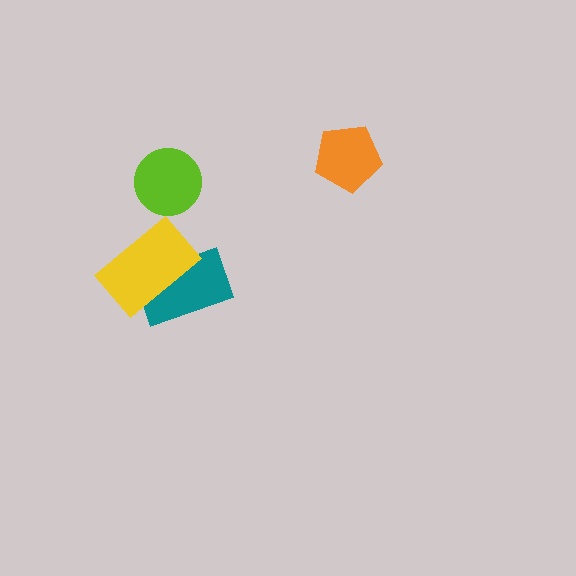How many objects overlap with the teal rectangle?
1 object overlaps with the teal rectangle.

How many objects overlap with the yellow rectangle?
1 object overlaps with the yellow rectangle.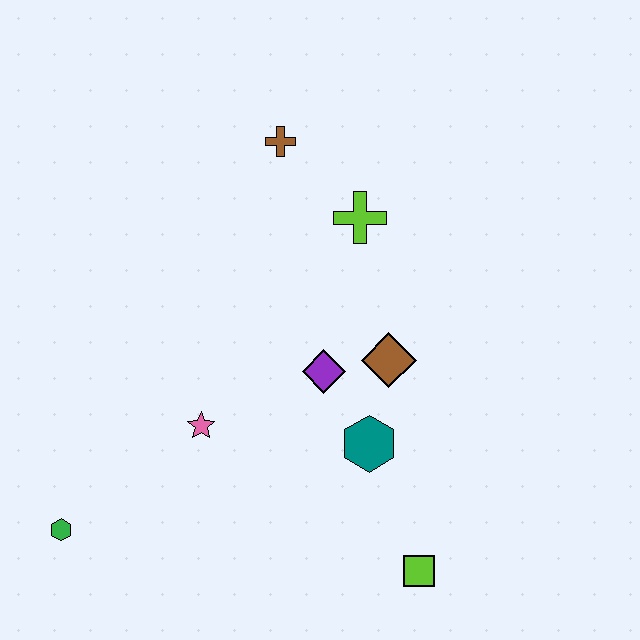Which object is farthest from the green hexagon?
The brown cross is farthest from the green hexagon.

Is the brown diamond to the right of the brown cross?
Yes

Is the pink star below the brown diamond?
Yes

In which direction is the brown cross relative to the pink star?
The brown cross is above the pink star.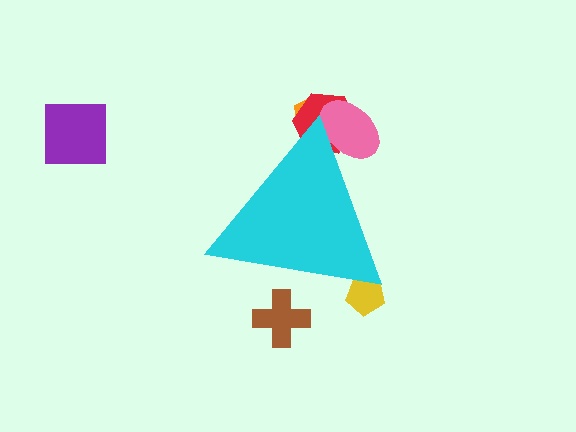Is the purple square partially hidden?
No, the purple square is fully visible.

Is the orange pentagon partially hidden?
Yes, the orange pentagon is partially hidden behind the cyan triangle.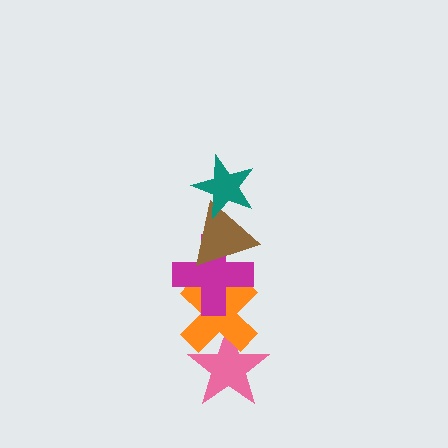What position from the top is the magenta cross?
The magenta cross is 3rd from the top.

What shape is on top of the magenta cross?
The brown triangle is on top of the magenta cross.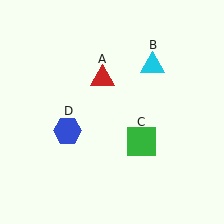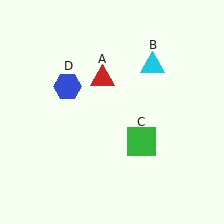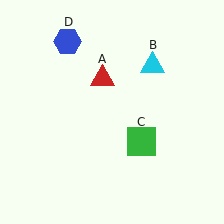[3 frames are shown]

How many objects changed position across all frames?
1 object changed position: blue hexagon (object D).